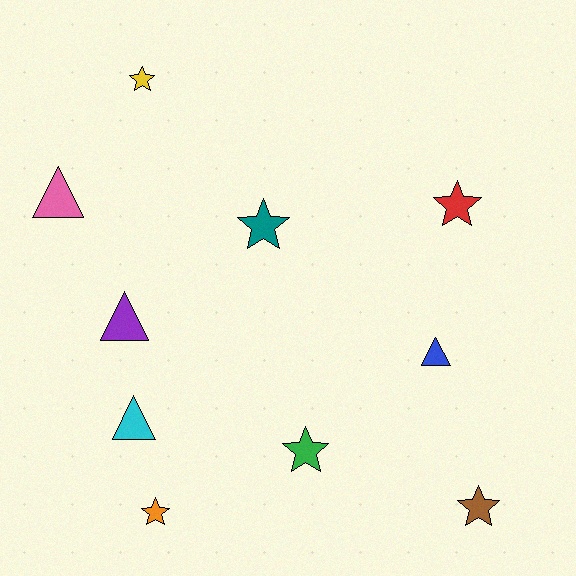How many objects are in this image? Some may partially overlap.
There are 10 objects.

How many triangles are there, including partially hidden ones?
There are 4 triangles.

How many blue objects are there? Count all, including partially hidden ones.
There is 1 blue object.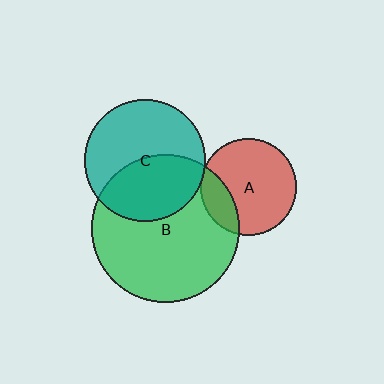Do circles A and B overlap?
Yes.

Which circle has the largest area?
Circle B (green).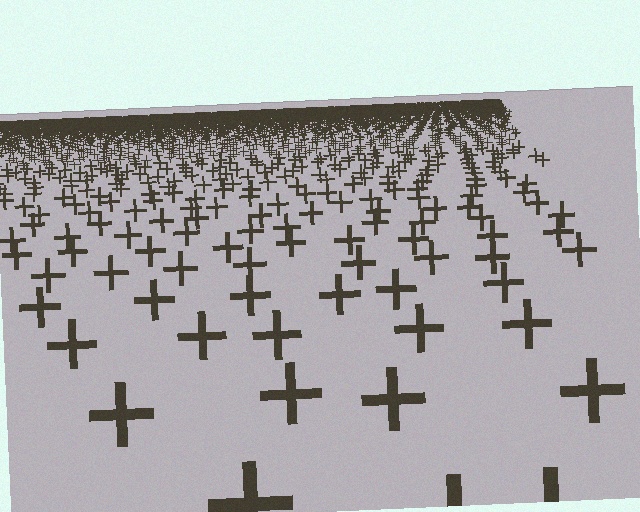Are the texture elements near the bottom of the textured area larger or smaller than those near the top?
Larger. Near the bottom, elements are closer to the viewer and appear at a bigger on-screen size.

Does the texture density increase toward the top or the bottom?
Density increases toward the top.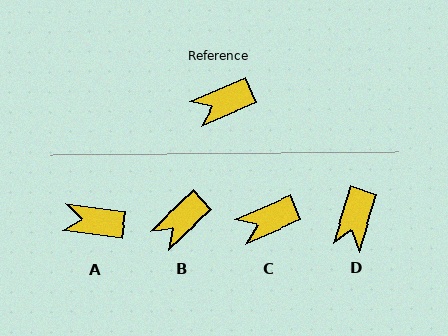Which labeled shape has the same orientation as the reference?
C.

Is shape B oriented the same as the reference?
No, it is off by about 20 degrees.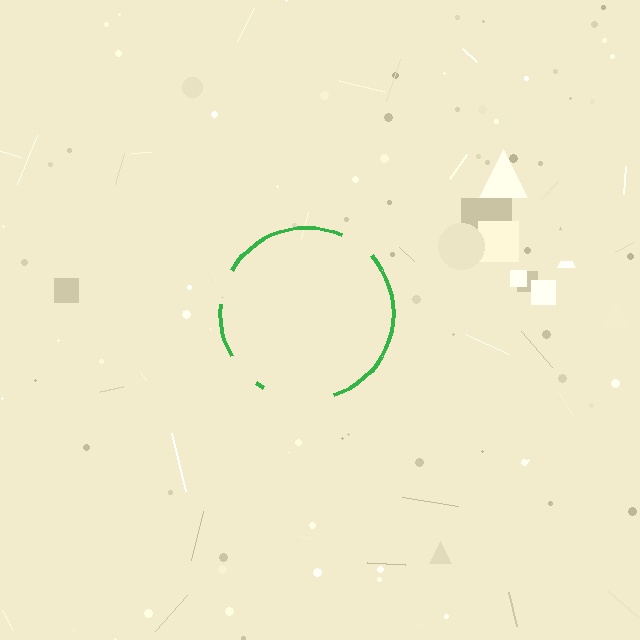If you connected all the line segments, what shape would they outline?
They would outline a circle.